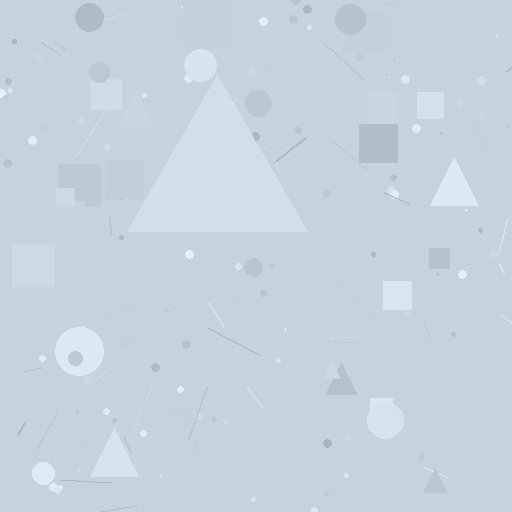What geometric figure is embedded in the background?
A triangle is embedded in the background.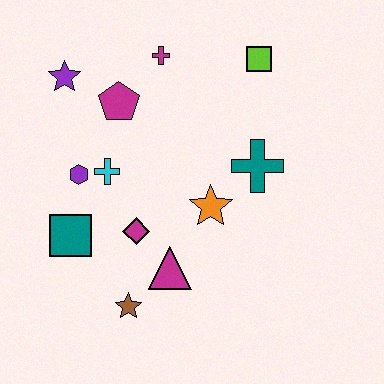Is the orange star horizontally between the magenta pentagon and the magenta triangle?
No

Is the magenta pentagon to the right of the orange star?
No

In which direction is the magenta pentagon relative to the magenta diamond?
The magenta pentagon is above the magenta diamond.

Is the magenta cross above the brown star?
Yes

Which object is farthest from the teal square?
The lime square is farthest from the teal square.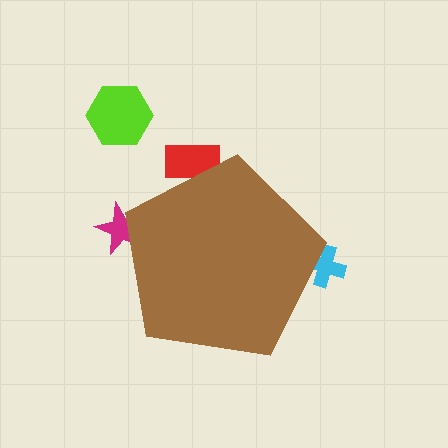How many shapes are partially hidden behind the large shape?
3 shapes are partially hidden.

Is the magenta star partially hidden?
Yes, the magenta star is partially hidden behind the brown pentagon.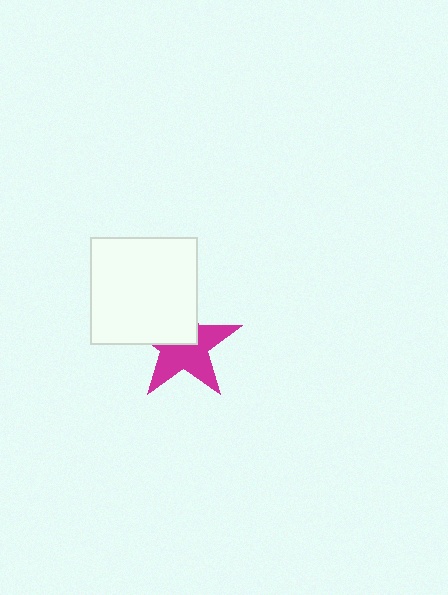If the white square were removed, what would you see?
You would see the complete magenta star.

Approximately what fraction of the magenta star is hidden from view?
Roughly 41% of the magenta star is hidden behind the white square.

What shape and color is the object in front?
The object in front is a white square.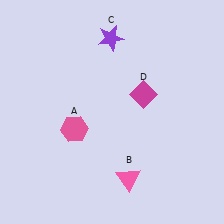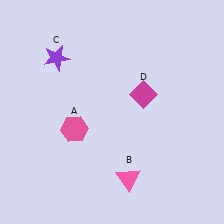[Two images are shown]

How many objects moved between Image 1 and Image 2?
1 object moved between the two images.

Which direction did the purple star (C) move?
The purple star (C) moved left.